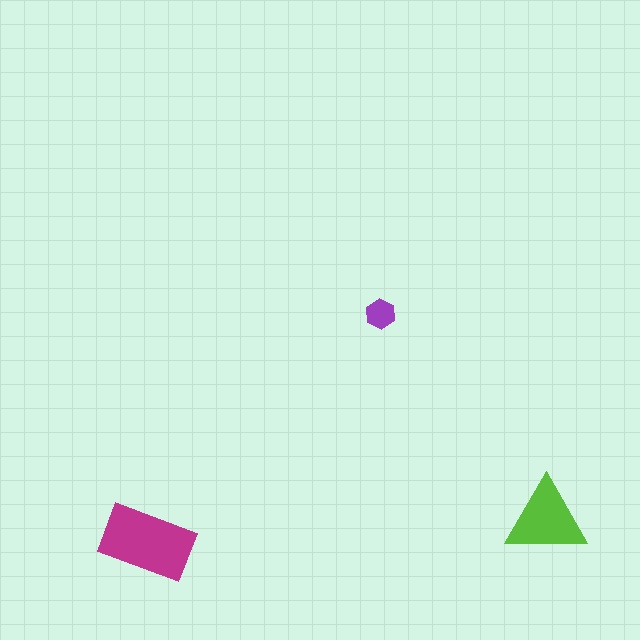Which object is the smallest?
The purple hexagon.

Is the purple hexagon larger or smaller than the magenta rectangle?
Smaller.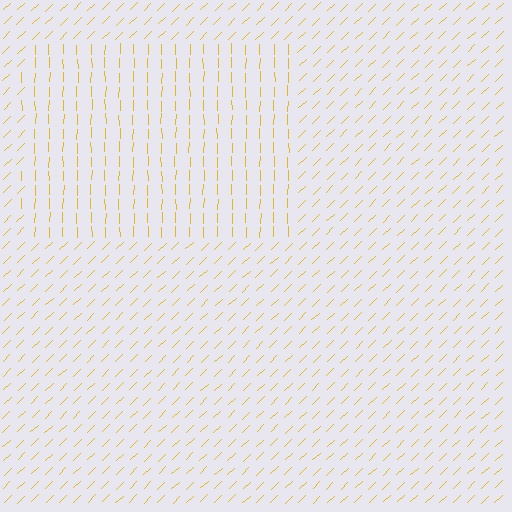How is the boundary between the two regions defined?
The boundary is defined purely by a change in line orientation (approximately 45 degrees difference). All lines are the same color and thickness.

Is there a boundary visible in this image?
Yes, there is a texture boundary formed by a change in line orientation.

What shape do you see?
I see a rectangle.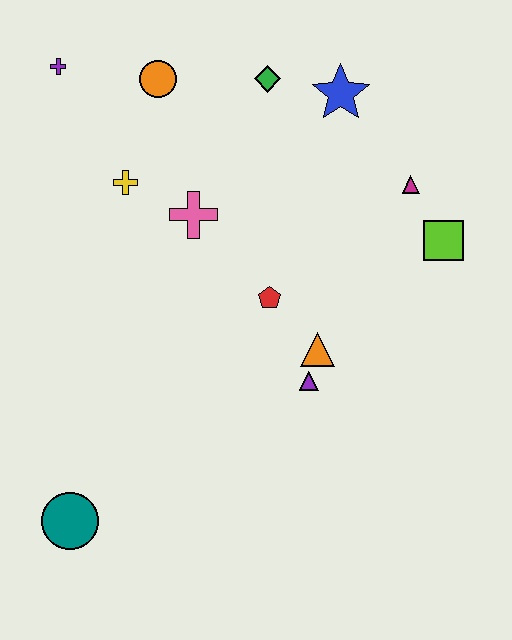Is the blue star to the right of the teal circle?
Yes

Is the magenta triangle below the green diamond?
Yes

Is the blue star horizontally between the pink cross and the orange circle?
No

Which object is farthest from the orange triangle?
The purple cross is farthest from the orange triangle.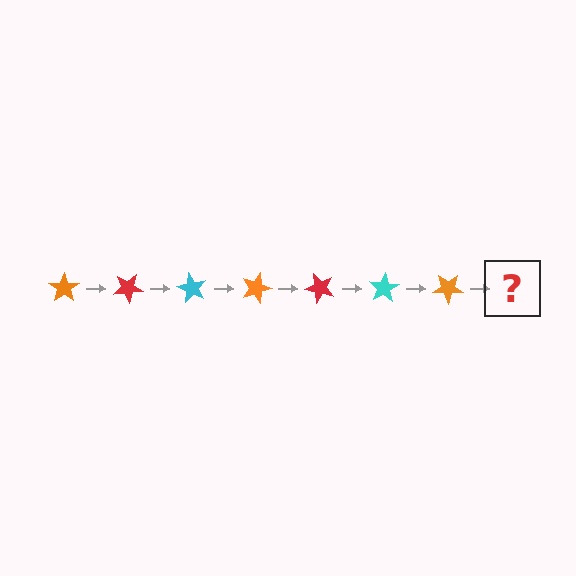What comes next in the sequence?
The next element should be a red star, rotated 210 degrees from the start.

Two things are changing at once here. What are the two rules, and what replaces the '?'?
The two rules are that it rotates 30 degrees each step and the color cycles through orange, red, and cyan. The '?' should be a red star, rotated 210 degrees from the start.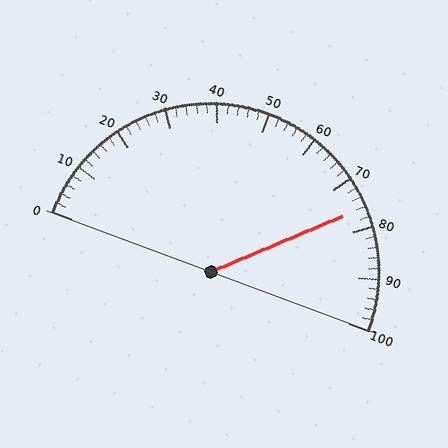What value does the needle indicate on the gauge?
The needle indicates approximately 76.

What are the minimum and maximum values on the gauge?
The gauge ranges from 0 to 100.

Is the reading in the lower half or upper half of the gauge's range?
The reading is in the upper half of the range (0 to 100).